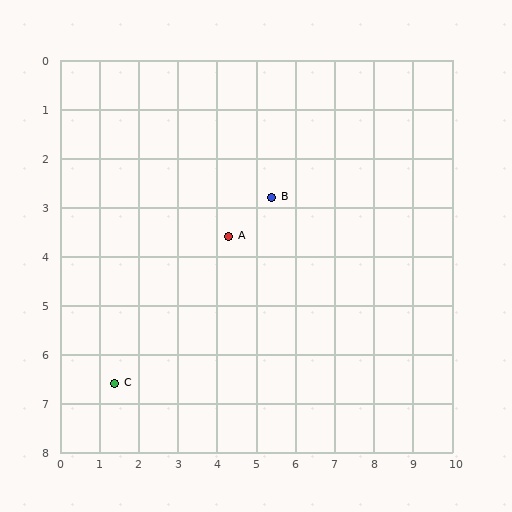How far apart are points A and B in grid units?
Points A and B are about 1.4 grid units apart.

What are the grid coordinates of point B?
Point B is at approximately (5.4, 2.8).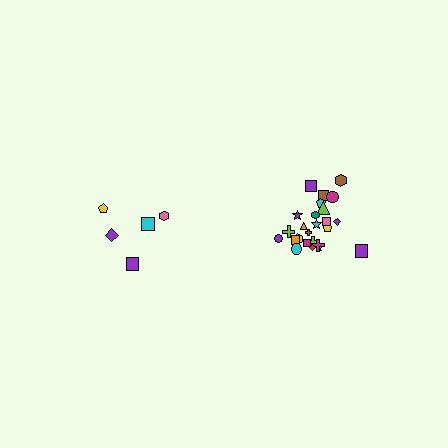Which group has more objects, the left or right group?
The right group.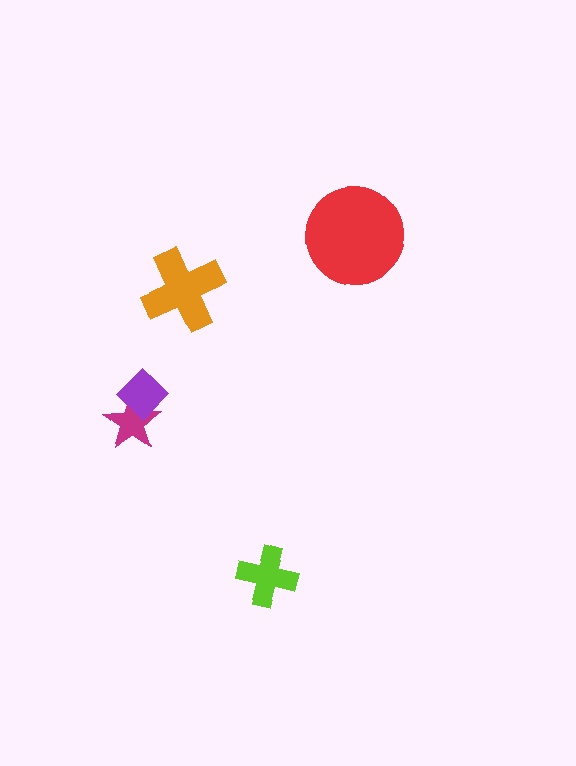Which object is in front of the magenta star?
The purple diamond is in front of the magenta star.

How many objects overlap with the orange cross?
0 objects overlap with the orange cross.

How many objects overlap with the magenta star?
1 object overlaps with the magenta star.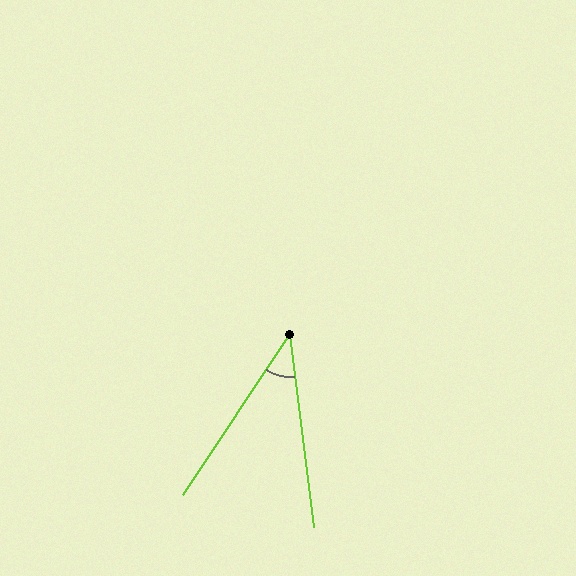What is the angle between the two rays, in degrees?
Approximately 41 degrees.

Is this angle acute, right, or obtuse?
It is acute.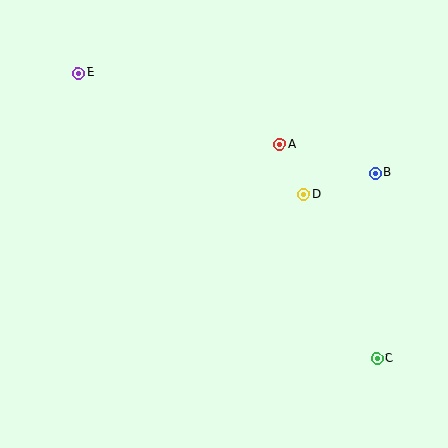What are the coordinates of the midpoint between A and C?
The midpoint between A and C is at (328, 252).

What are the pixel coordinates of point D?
Point D is at (304, 195).